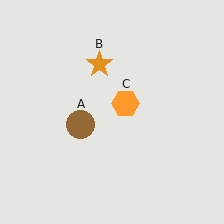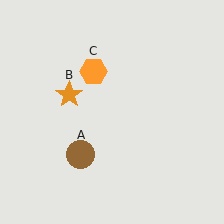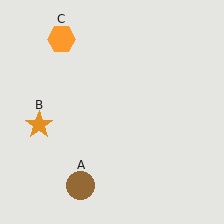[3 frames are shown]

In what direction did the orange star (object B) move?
The orange star (object B) moved down and to the left.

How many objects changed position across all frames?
3 objects changed position: brown circle (object A), orange star (object B), orange hexagon (object C).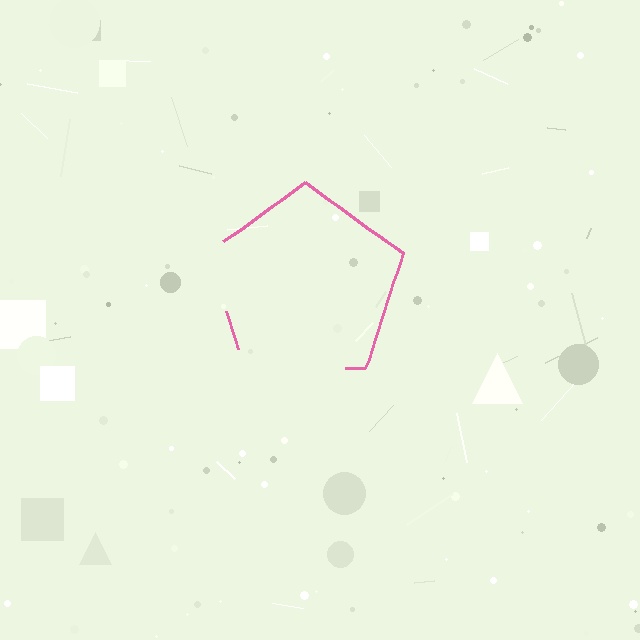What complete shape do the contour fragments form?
The contour fragments form a pentagon.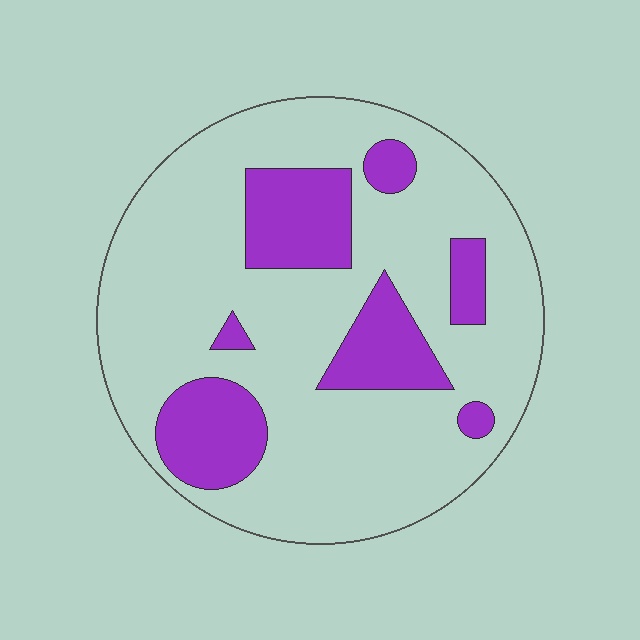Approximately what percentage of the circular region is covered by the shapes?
Approximately 25%.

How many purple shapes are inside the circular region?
7.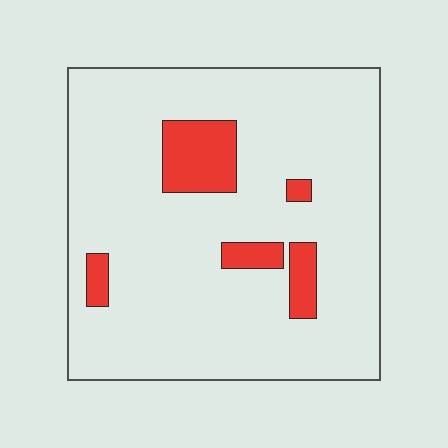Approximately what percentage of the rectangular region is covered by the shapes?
Approximately 10%.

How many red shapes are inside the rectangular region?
5.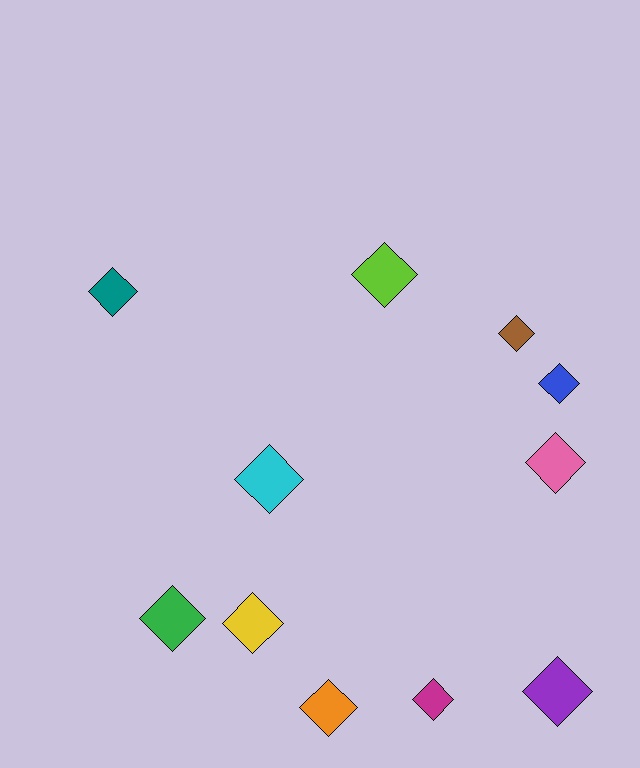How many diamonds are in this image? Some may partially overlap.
There are 11 diamonds.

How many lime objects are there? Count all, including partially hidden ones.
There is 1 lime object.